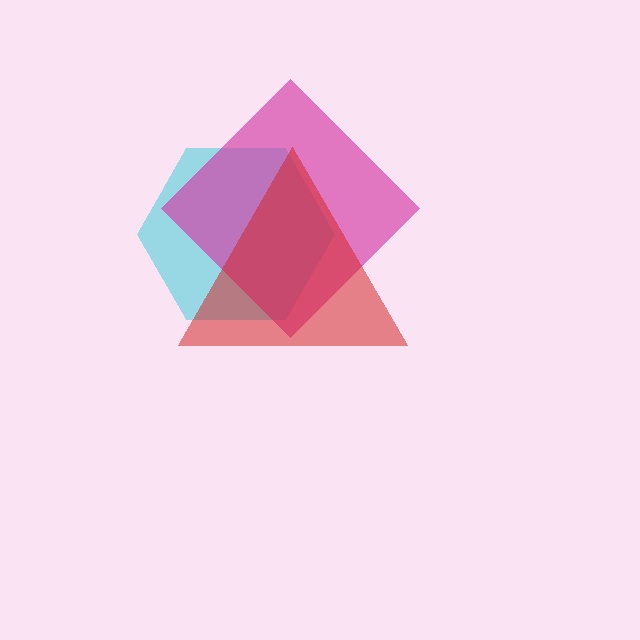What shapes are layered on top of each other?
The layered shapes are: a cyan hexagon, a magenta diamond, a red triangle.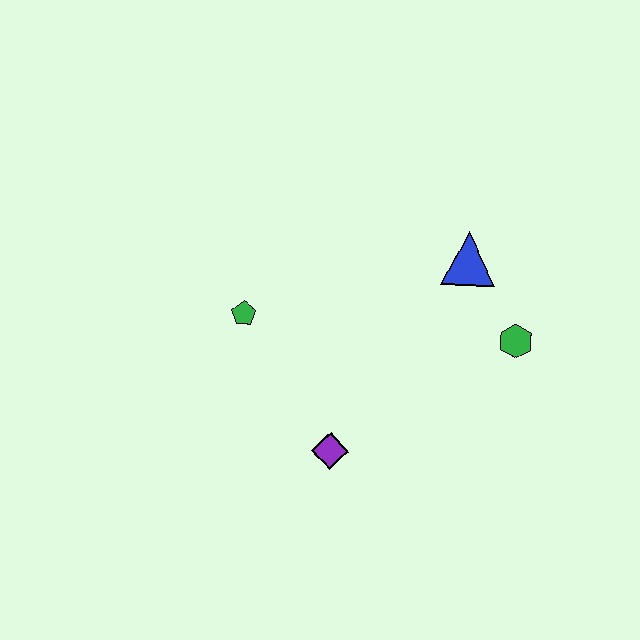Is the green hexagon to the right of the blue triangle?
Yes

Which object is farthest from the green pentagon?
The green hexagon is farthest from the green pentagon.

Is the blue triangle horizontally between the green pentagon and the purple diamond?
No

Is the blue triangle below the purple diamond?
No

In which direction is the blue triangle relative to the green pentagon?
The blue triangle is to the right of the green pentagon.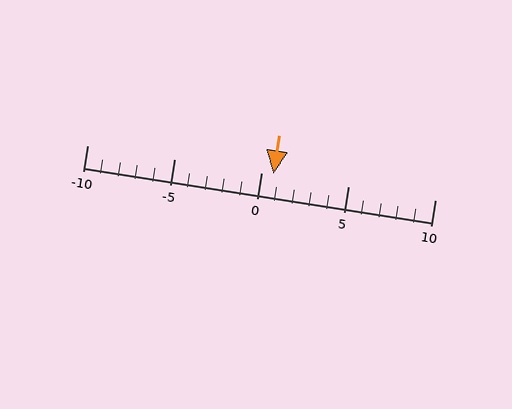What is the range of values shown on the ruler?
The ruler shows values from -10 to 10.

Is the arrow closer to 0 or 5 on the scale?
The arrow is closer to 0.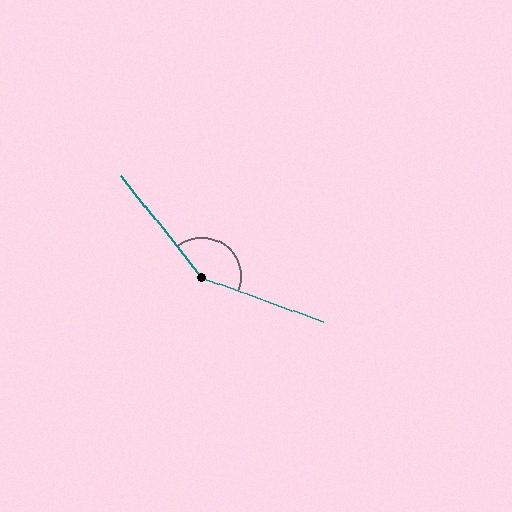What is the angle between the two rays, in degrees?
Approximately 149 degrees.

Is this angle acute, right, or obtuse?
It is obtuse.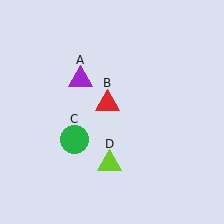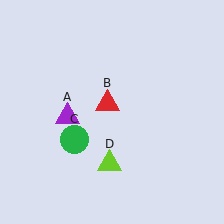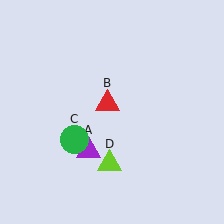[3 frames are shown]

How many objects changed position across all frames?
1 object changed position: purple triangle (object A).